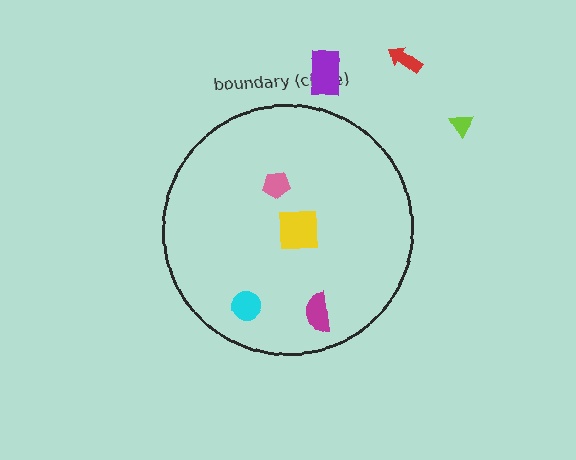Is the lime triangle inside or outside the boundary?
Outside.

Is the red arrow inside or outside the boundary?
Outside.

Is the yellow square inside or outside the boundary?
Inside.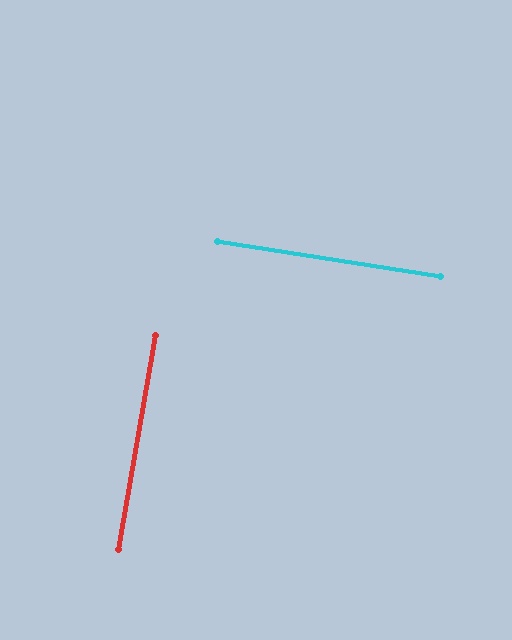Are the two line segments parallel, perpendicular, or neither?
Perpendicular — they meet at approximately 89°.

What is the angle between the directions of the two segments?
Approximately 89 degrees.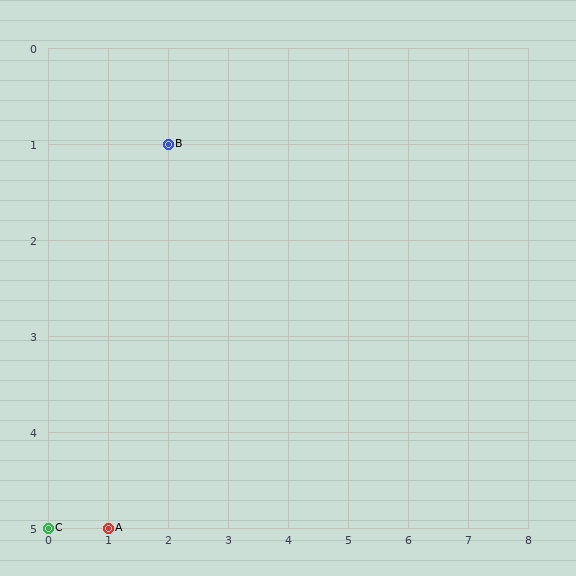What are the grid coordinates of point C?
Point C is at grid coordinates (0, 5).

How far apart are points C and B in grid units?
Points C and B are 2 columns and 4 rows apart (about 4.5 grid units diagonally).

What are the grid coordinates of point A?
Point A is at grid coordinates (1, 5).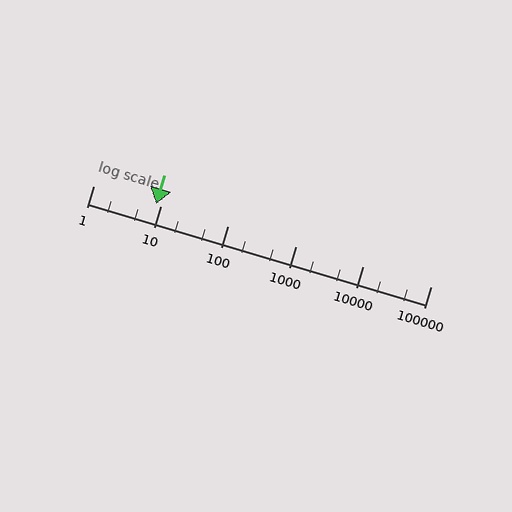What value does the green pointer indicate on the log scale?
The pointer indicates approximately 8.4.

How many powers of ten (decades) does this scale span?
The scale spans 5 decades, from 1 to 100000.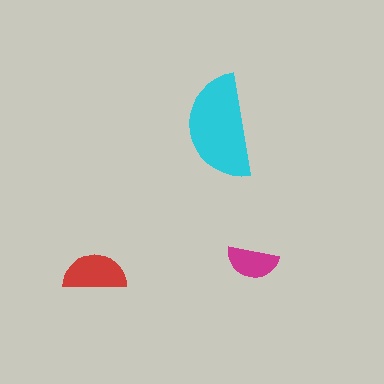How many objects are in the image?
There are 3 objects in the image.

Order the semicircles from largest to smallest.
the cyan one, the red one, the magenta one.